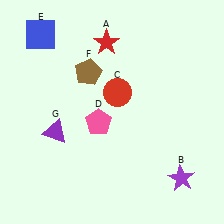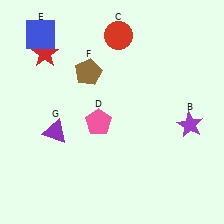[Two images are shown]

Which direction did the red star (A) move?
The red star (A) moved left.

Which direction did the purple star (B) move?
The purple star (B) moved up.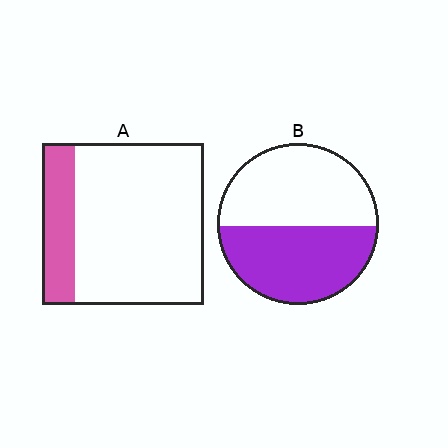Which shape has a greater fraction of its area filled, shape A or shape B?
Shape B.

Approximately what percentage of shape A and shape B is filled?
A is approximately 20% and B is approximately 50%.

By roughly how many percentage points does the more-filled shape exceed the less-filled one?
By roughly 30 percentage points (B over A).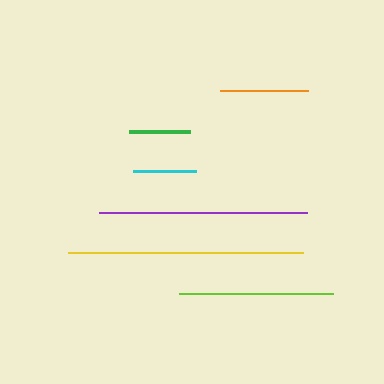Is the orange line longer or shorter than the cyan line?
The orange line is longer than the cyan line.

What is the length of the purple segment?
The purple segment is approximately 209 pixels long.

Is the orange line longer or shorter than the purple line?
The purple line is longer than the orange line.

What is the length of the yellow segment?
The yellow segment is approximately 236 pixels long.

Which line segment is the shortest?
The green line is the shortest at approximately 61 pixels.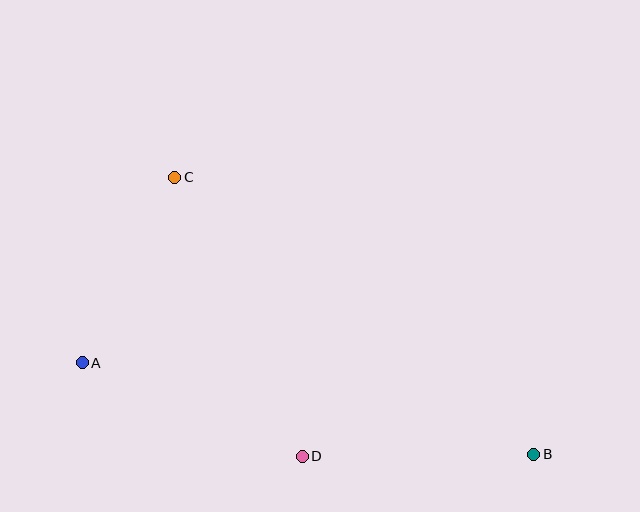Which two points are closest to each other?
Points A and C are closest to each other.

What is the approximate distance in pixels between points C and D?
The distance between C and D is approximately 307 pixels.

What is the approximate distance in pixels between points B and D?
The distance between B and D is approximately 231 pixels.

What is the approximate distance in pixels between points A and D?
The distance between A and D is approximately 239 pixels.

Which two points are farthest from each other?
Points A and B are farthest from each other.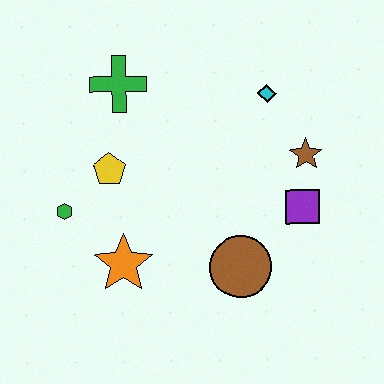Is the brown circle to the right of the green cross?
Yes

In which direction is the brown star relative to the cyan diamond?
The brown star is below the cyan diamond.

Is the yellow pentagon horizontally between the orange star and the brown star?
No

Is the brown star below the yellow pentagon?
No